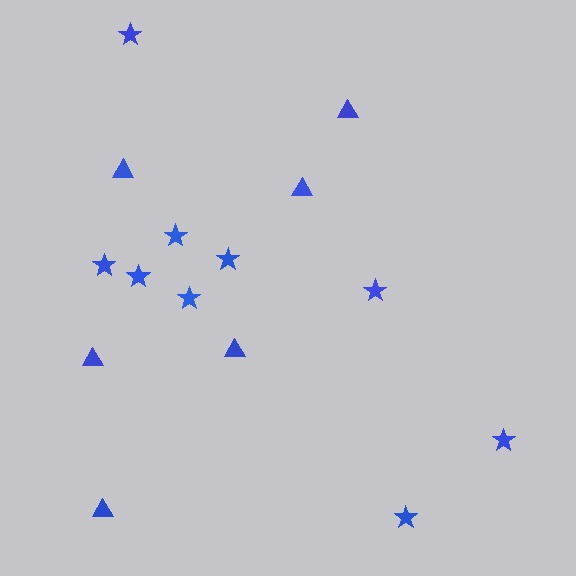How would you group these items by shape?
There are 2 groups: one group of stars (9) and one group of triangles (6).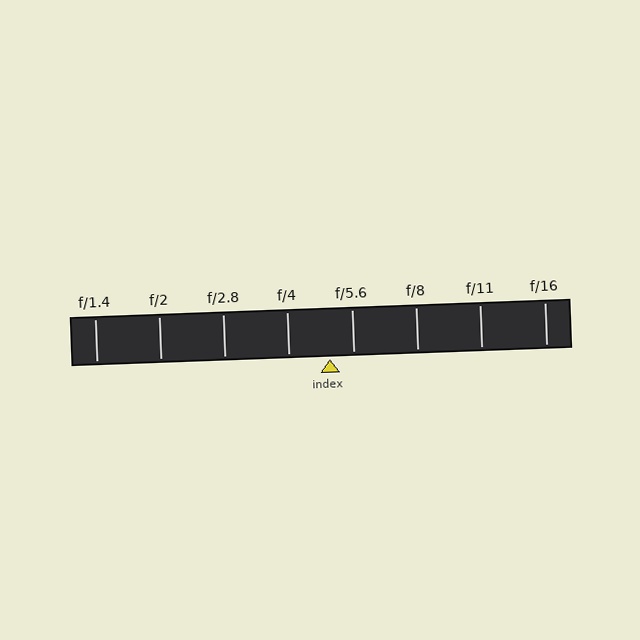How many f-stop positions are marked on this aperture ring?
There are 8 f-stop positions marked.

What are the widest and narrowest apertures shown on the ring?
The widest aperture shown is f/1.4 and the narrowest is f/16.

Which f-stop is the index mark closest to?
The index mark is closest to f/5.6.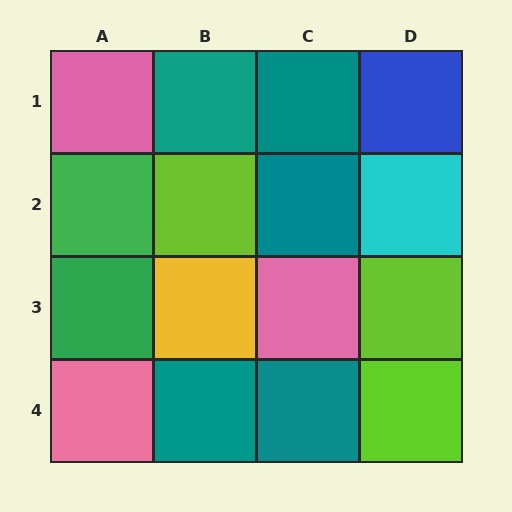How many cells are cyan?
1 cell is cyan.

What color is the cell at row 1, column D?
Blue.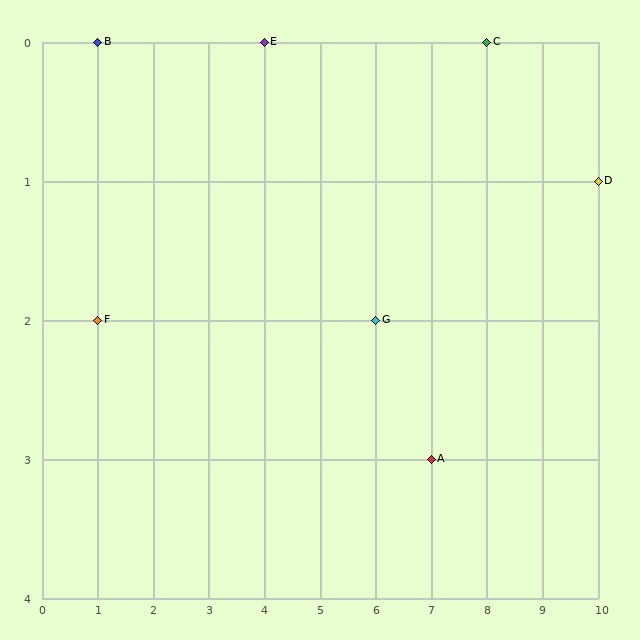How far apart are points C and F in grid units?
Points C and F are 7 columns and 2 rows apart (about 7.3 grid units diagonally).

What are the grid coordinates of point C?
Point C is at grid coordinates (8, 0).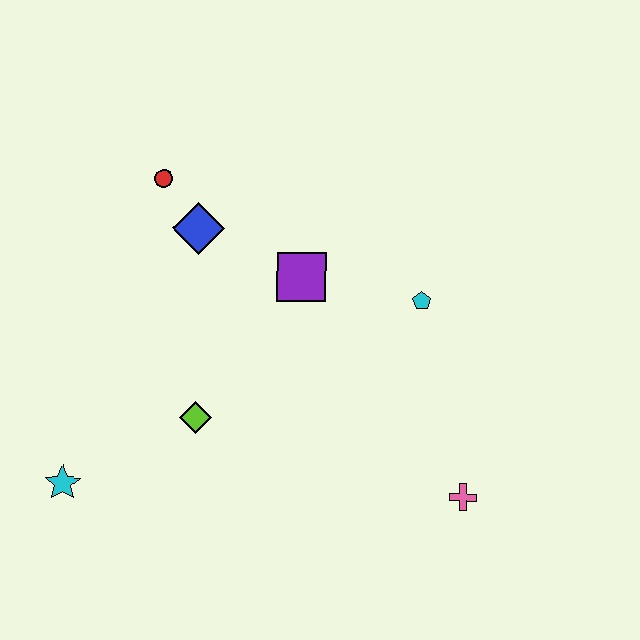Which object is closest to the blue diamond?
The red circle is closest to the blue diamond.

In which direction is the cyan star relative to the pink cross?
The cyan star is to the left of the pink cross.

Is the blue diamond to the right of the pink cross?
No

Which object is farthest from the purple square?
The cyan star is farthest from the purple square.